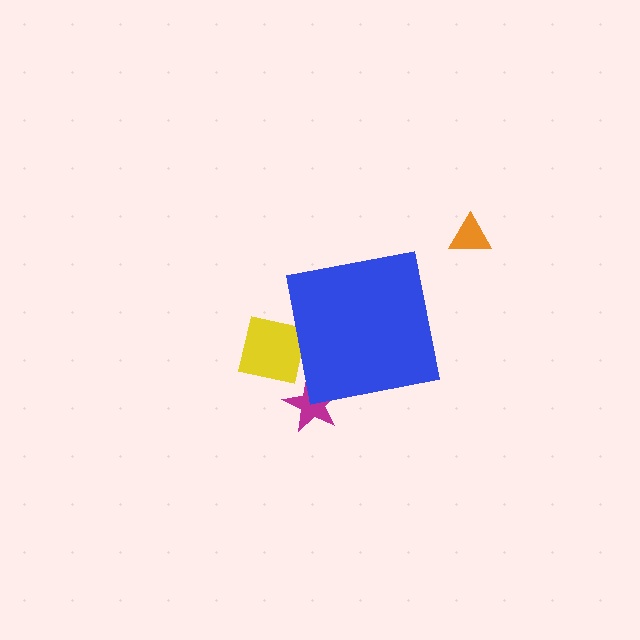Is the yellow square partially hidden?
Yes, the yellow square is partially hidden behind the blue square.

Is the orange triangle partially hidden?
No, the orange triangle is fully visible.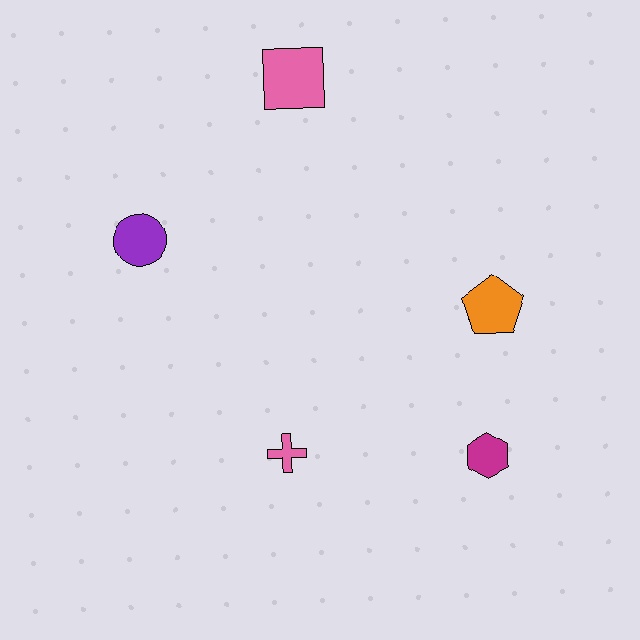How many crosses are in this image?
There is 1 cross.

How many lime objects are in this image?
There are no lime objects.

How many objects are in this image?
There are 5 objects.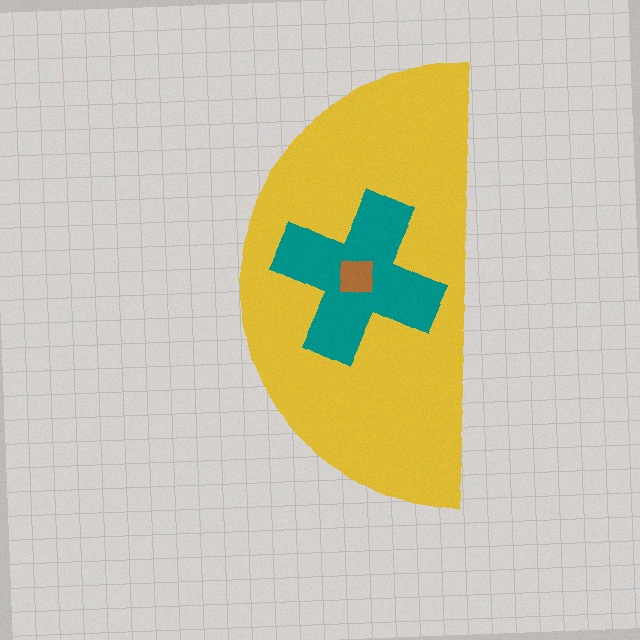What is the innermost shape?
The brown square.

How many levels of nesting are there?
3.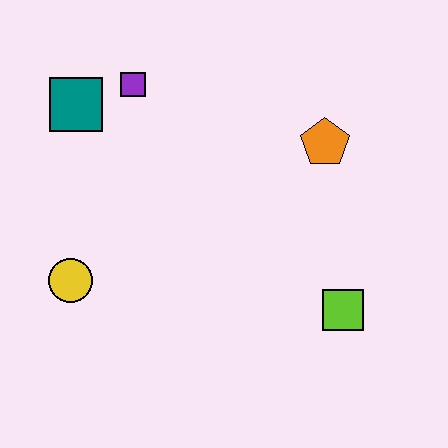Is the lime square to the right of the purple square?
Yes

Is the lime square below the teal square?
Yes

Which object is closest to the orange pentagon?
The lime square is closest to the orange pentagon.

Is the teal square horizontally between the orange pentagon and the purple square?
No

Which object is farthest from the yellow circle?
The orange pentagon is farthest from the yellow circle.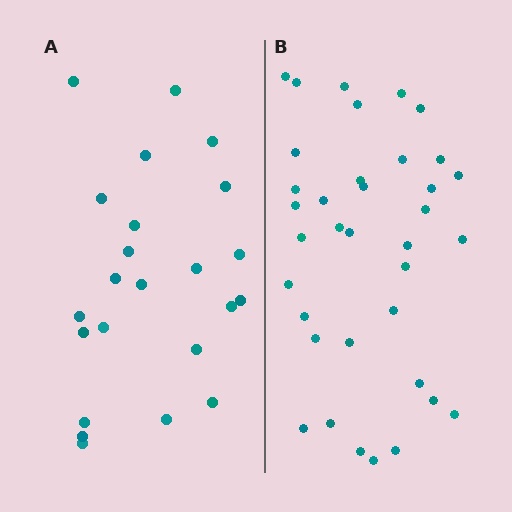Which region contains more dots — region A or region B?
Region B (the right region) has more dots.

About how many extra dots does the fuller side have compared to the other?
Region B has approximately 15 more dots than region A.